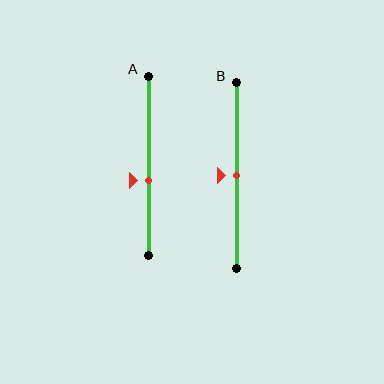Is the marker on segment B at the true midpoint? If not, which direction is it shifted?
Yes, the marker on segment B is at the true midpoint.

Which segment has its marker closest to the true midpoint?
Segment B has its marker closest to the true midpoint.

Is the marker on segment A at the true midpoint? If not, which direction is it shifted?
No, the marker on segment A is shifted downward by about 8% of the segment length.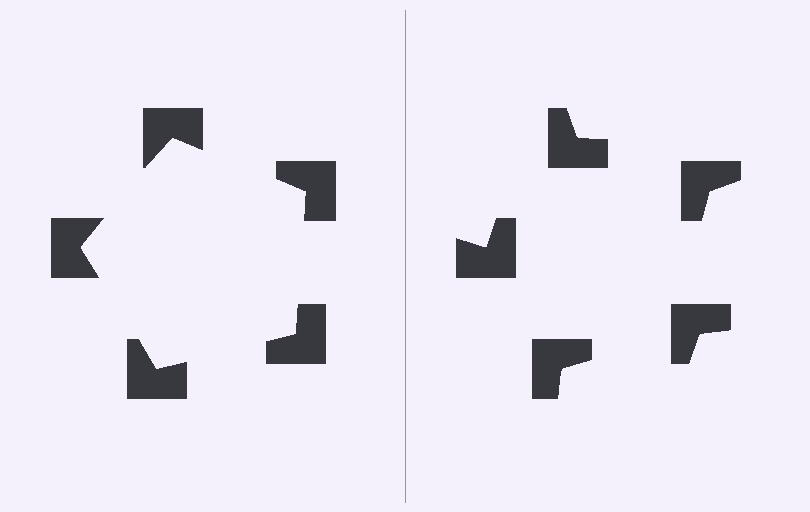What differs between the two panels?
The notched squares are positioned identically on both sides; only the wedge orientations differ. On the left they align to a pentagon; on the right they are misaligned.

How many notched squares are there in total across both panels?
10 — 5 on each side.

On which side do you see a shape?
An illusory pentagon appears on the left side. On the right side the wedge cuts are rotated, so no coherent shape forms.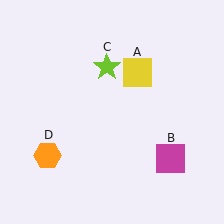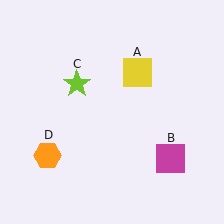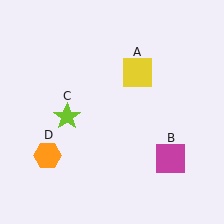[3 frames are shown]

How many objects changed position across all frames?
1 object changed position: lime star (object C).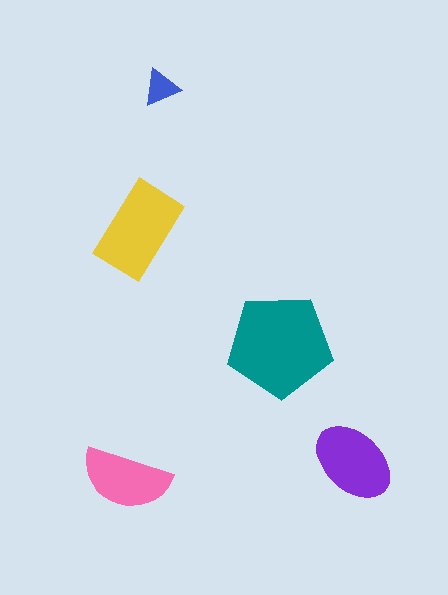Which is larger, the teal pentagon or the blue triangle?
The teal pentagon.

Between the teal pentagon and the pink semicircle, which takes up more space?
The teal pentagon.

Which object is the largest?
The teal pentagon.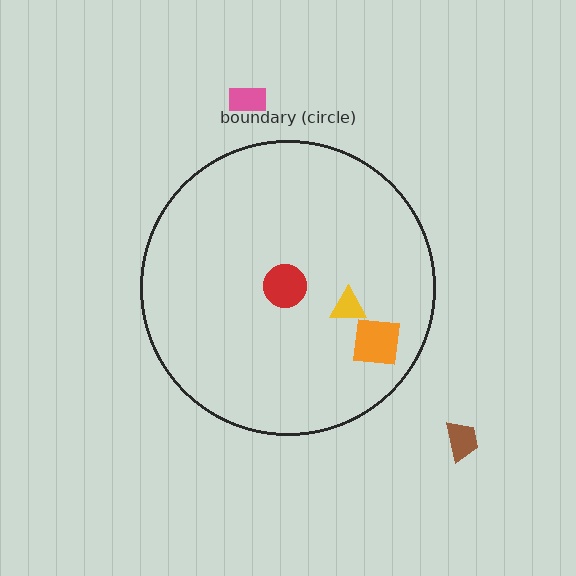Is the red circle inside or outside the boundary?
Inside.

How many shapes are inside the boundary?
3 inside, 2 outside.